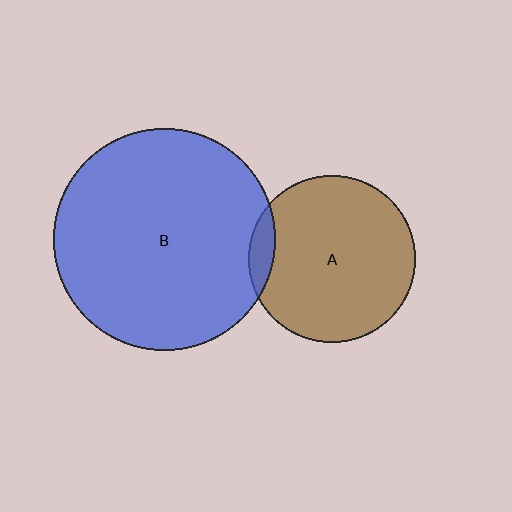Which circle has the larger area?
Circle B (blue).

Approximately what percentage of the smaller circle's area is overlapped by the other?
Approximately 10%.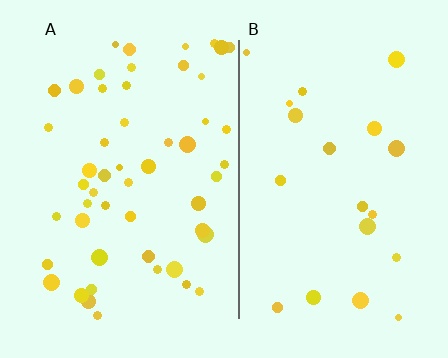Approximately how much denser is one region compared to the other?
Approximately 2.5× — region A over region B.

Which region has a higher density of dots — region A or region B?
A (the left).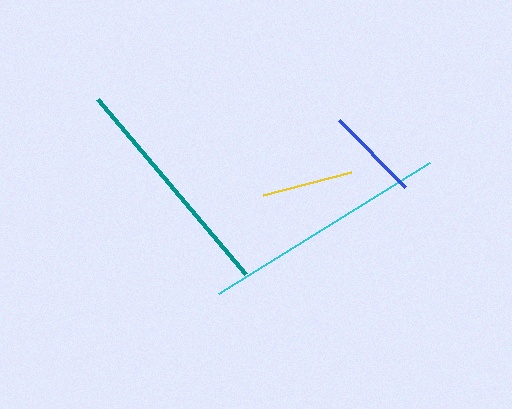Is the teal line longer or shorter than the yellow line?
The teal line is longer than the yellow line.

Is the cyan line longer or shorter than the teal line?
The cyan line is longer than the teal line.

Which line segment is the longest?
The cyan line is the longest at approximately 249 pixels.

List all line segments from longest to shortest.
From longest to shortest: cyan, teal, blue, yellow.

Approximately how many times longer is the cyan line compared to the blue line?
The cyan line is approximately 2.6 times the length of the blue line.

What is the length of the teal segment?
The teal segment is approximately 230 pixels long.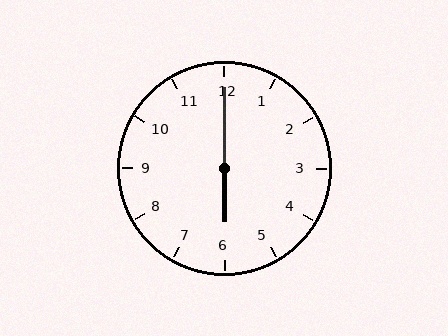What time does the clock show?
6:00.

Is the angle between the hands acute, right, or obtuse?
It is obtuse.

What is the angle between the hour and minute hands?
Approximately 180 degrees.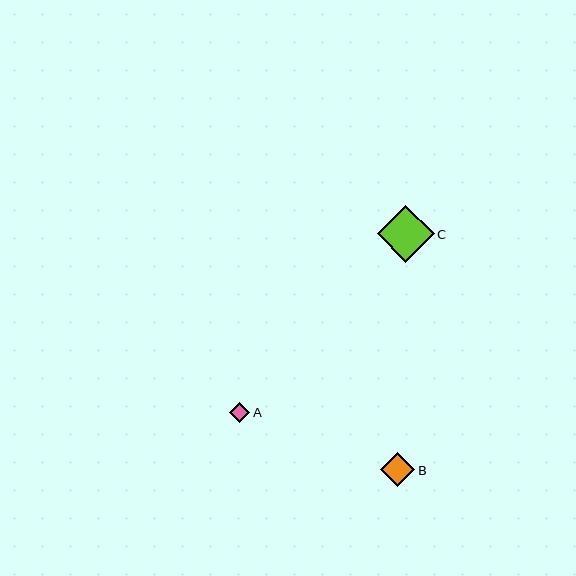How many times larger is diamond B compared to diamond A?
Diamond B is approximately 1.7 times the size of diamond A.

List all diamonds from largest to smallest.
From largest to smallest: C, B, A.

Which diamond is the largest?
Diamond C is the largest with a size of approximately 57 pixels.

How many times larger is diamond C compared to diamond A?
Diamond C is approximately 2.8 times the size of diamond A.